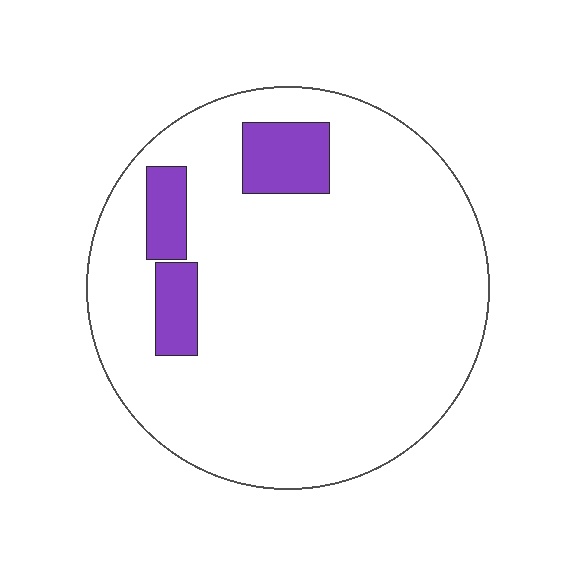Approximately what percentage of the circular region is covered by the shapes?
Approximately 10%.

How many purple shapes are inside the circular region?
3.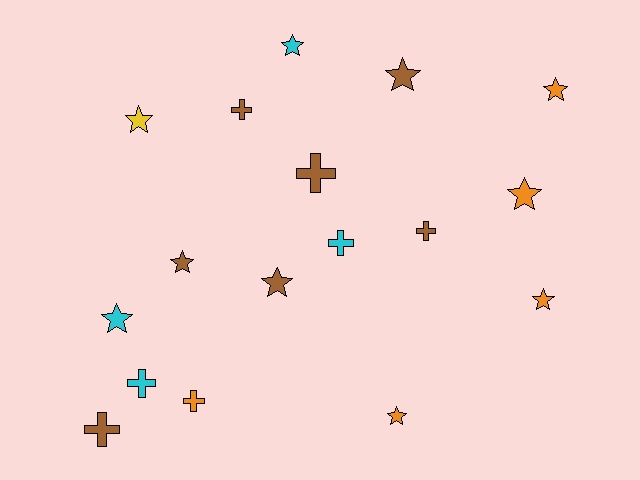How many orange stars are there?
There are 4 orange stars.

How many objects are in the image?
There are 17 objects.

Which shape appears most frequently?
Star, with 10 objects.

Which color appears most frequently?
Brown, with 7 objects.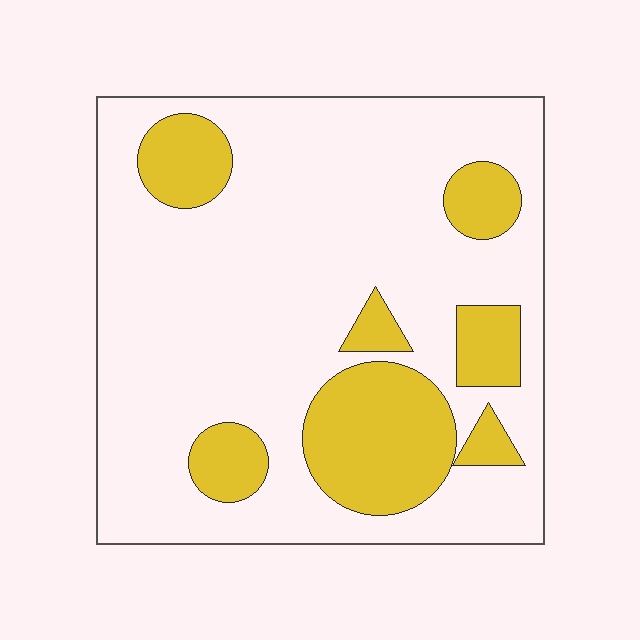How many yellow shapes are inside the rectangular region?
7.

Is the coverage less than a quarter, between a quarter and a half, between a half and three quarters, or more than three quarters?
Less than a quarter.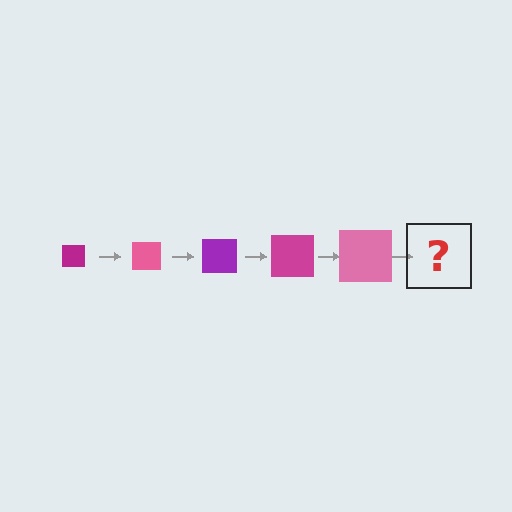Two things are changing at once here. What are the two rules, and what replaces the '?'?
The two rules are that the square grows larger each step and the color cycles through magenta, pink, and purple. The '?' should be a purple square, larger than the previous one.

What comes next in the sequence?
The next element should be a purple square, larger than the previous one.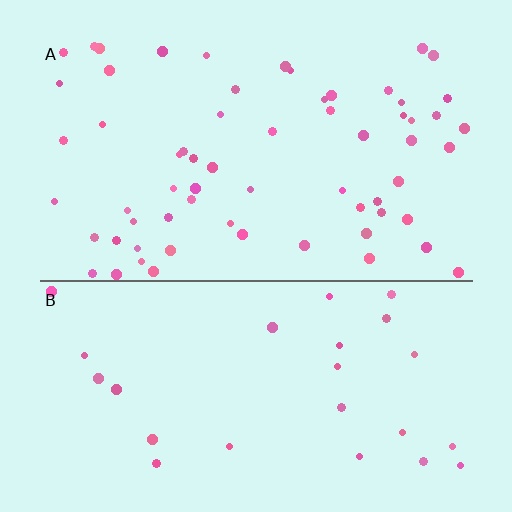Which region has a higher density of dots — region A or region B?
A (the top).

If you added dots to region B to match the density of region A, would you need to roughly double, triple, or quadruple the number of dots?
Approximately double.